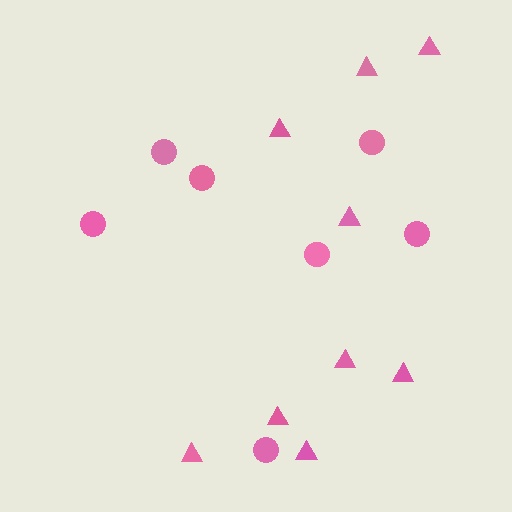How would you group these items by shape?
There are 2 groups: one group of triangles (9) and one group of circles (7).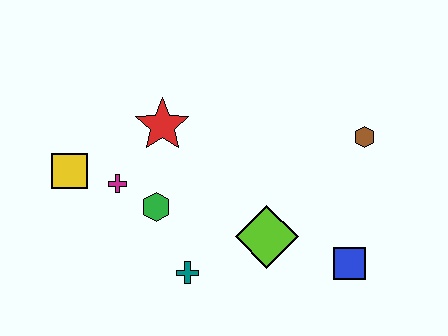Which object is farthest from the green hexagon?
The brown hexagon is farthest from the green hexagon.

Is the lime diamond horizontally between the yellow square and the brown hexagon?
Yes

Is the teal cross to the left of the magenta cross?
No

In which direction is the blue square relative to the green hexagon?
The blue square is to the right of the green hexagon.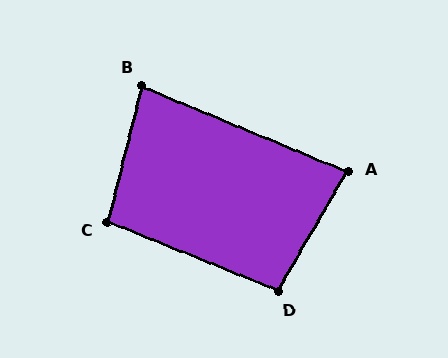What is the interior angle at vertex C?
Approximately 98 degrees (obtuse).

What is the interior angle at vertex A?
Approximately 82 degrees (acute).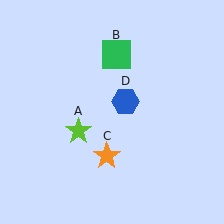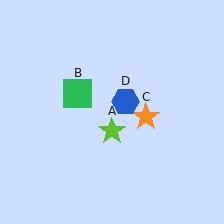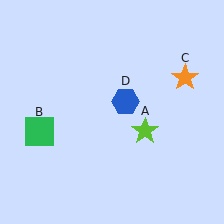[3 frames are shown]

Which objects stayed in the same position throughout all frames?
Blue hexagon (object D) remained stationary.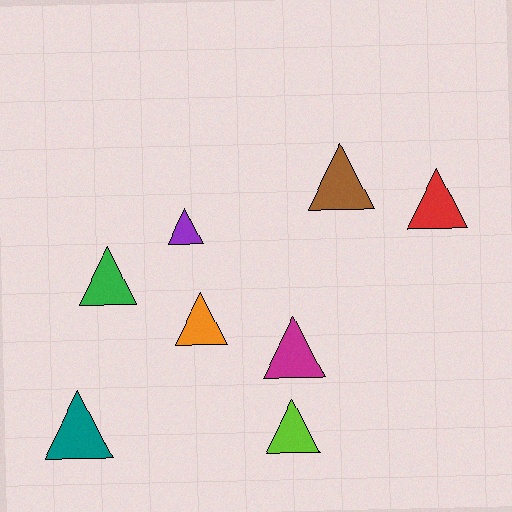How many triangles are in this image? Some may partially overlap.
There are 8 triangles.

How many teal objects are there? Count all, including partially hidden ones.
There is 1 teal object.